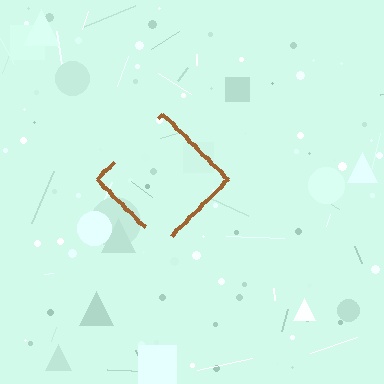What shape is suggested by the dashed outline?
The dashed outline suggests a diamond.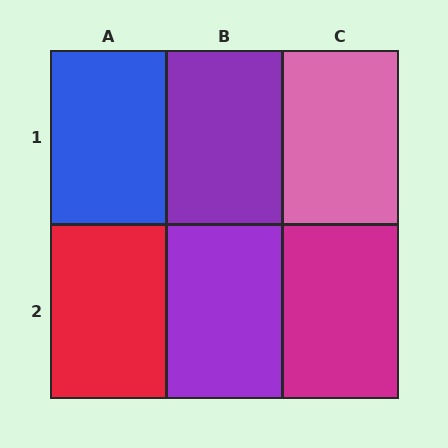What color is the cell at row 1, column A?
Blue.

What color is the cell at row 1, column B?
Purple.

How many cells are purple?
2 cells are purple.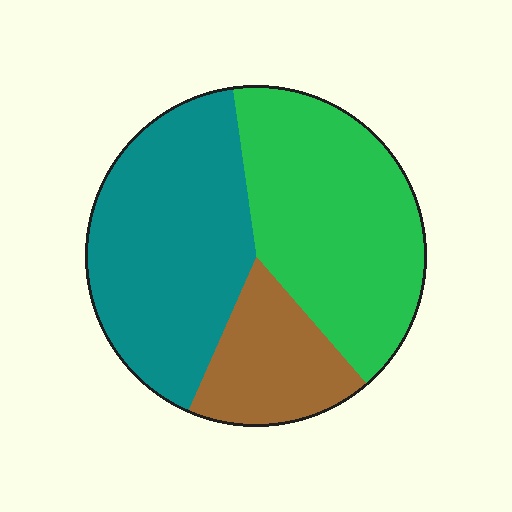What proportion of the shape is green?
Green takes up about two fifths (2/5) of the shape.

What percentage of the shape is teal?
Teal covers 41% of the shape.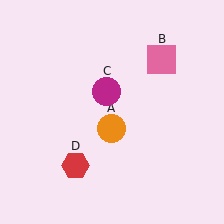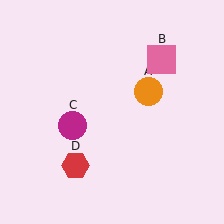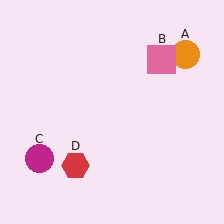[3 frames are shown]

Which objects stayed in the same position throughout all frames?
Pink square (object B) and red hexagon (object D) remained stationary.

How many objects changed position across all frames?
2 objects changed position: orange circle (object A), magenta circle (object C).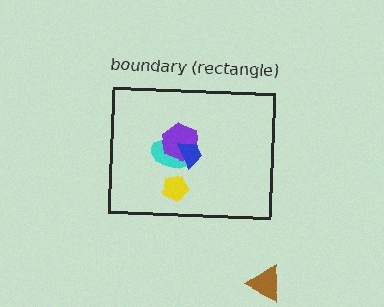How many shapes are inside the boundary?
4 inside, 1 outside.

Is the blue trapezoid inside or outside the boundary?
Inside.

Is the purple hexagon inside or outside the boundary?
Inside.